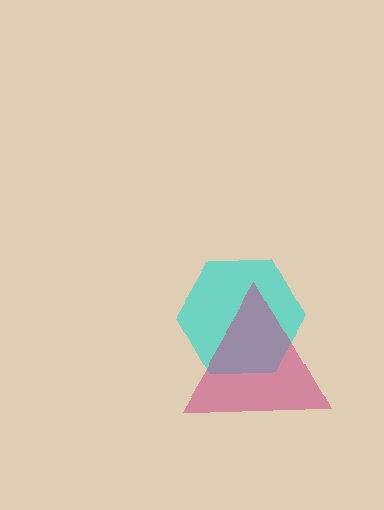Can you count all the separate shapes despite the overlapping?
Yes, there are 2 separate shapes.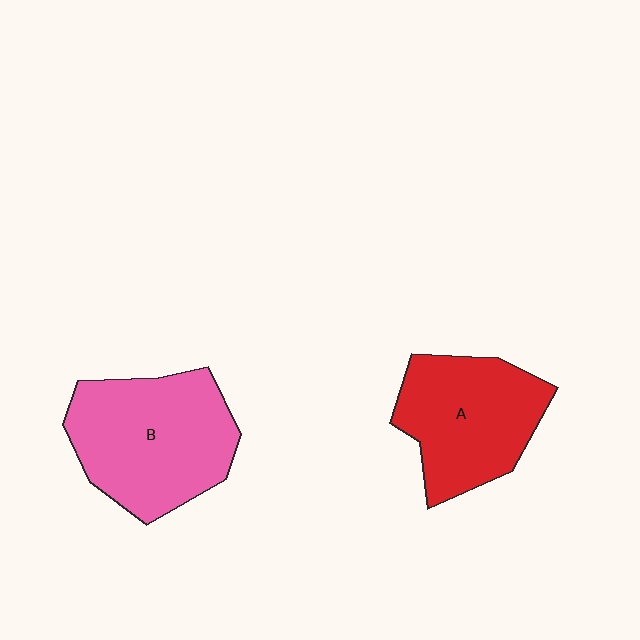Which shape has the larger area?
Shape B (pink).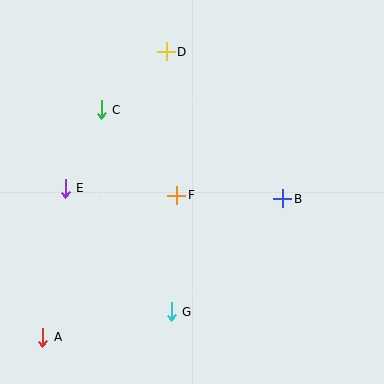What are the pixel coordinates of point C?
Point C is at (101, 110).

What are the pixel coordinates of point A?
Point A is at (43, 337).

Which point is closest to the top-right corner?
Point B is closest to the top-right corner.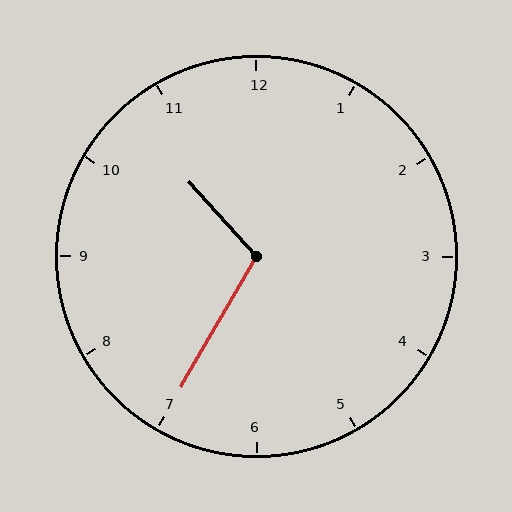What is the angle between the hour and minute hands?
Approximately 108 degrees.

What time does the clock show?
10:35.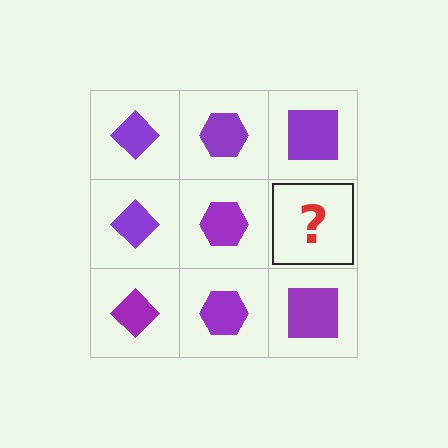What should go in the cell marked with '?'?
The missing cell should contain a purple square.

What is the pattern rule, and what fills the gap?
The rule is that each column has a consistent shape. The gap should be filled with a purple square.